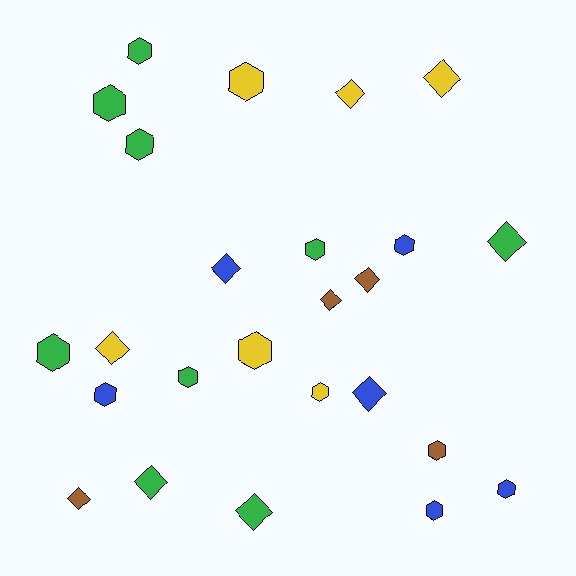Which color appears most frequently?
Green, with 9 objects.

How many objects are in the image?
There are 25 objects.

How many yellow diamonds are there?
There are 3 yellow diamonds.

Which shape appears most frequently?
Hexagon, with 14 objects.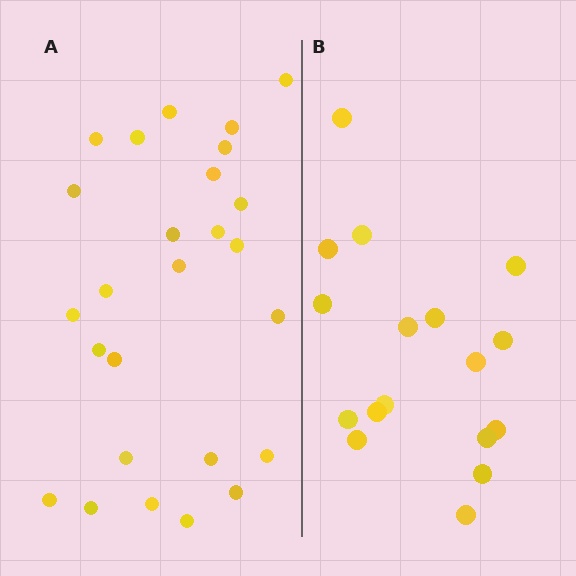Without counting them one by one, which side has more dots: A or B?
Region A (the left region) has more dots.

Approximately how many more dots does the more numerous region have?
Region A has roughly 8 or so more dots than region B.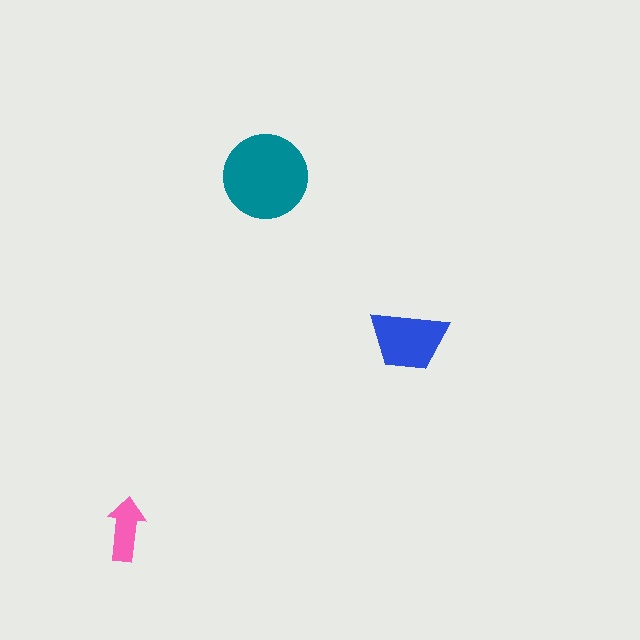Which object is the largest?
The teal circle.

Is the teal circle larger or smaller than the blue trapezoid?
Larger.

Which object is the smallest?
The pink arrow.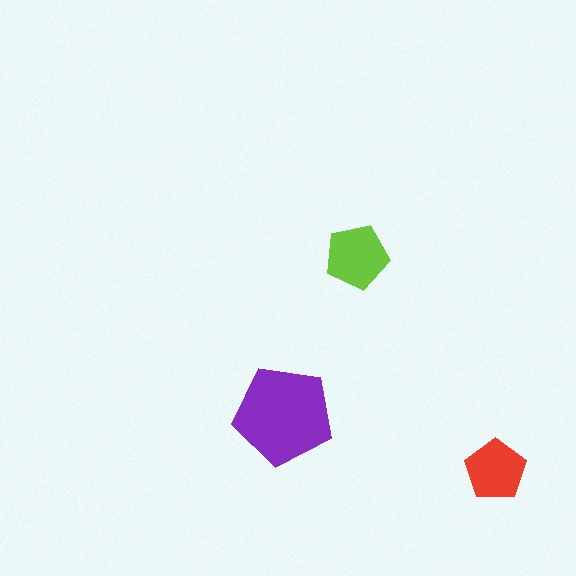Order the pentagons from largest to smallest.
the purple one, the lime one, the red one.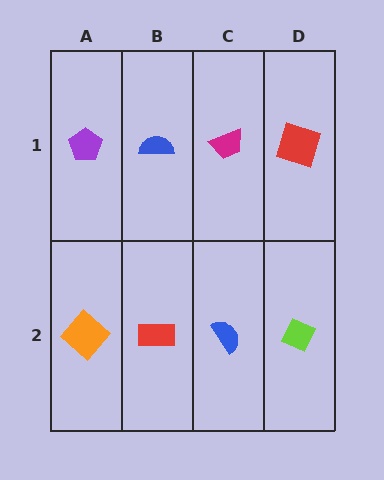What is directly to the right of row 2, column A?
A red rectangle.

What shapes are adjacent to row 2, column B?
A blue semicircle (row 1, column B), an orange diamond (row 2, column A), a blue semicircle (row 2, column C).